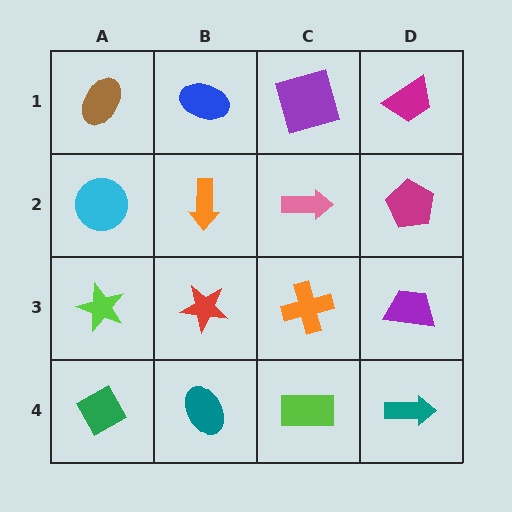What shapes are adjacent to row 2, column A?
A brown ellipse (row 1, column A), a lime star (row 3, column A), an orange arrow (row 2, column B).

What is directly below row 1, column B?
An orange arrow.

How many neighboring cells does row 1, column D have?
2.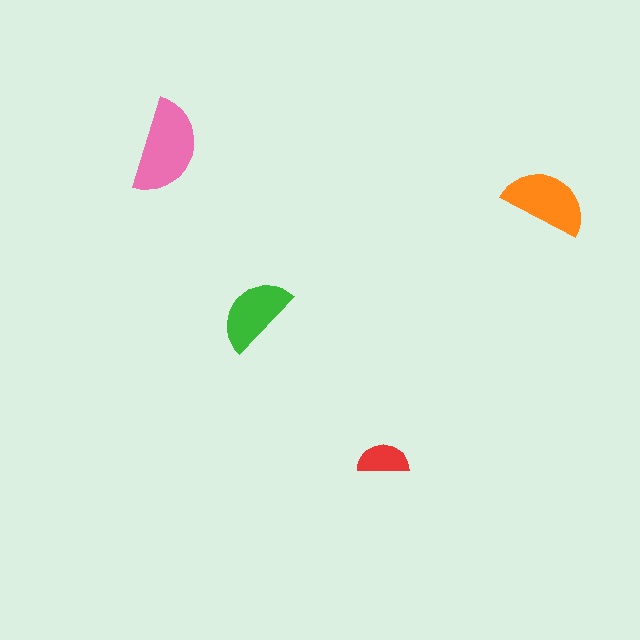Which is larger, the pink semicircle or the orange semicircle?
The pink one.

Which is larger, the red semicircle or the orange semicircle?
The orange one.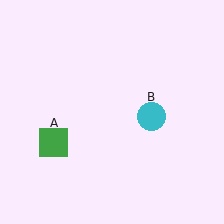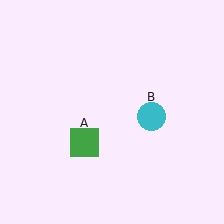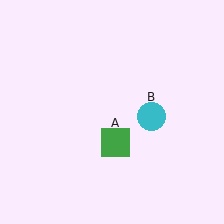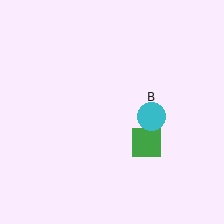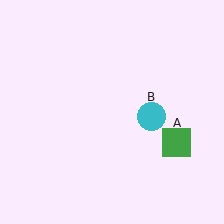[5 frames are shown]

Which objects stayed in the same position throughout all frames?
Cyan circle (object B) remained stationary.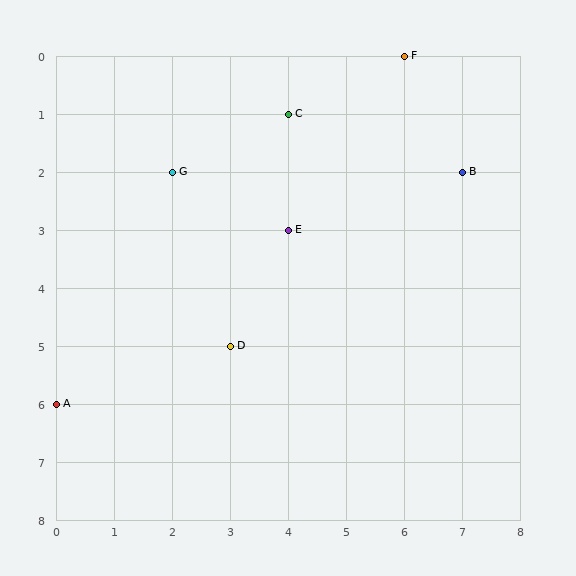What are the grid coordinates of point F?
Point F is at grid coordinates (6, 0).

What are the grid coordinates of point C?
Point C is at grid coordinates (4, 1).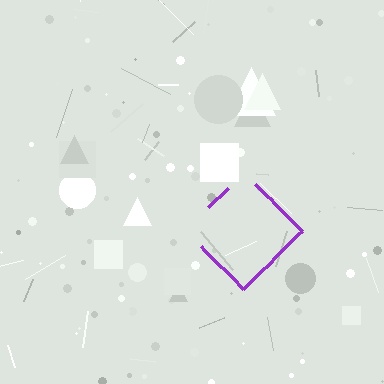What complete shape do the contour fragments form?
The contour fragments form a diamond.